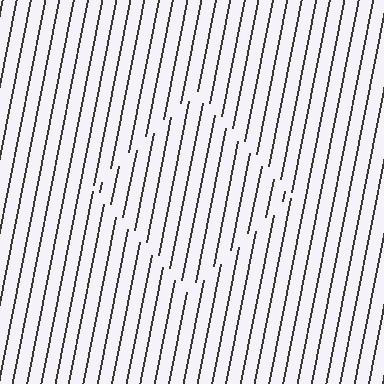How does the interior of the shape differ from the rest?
The interior of the shape contains the same grating, shifted by half a period — the contour is defined by the phase discontinuity where line-ends from the inner and outer gratings abut.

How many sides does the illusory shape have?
4 sides — the line-ends trace a square.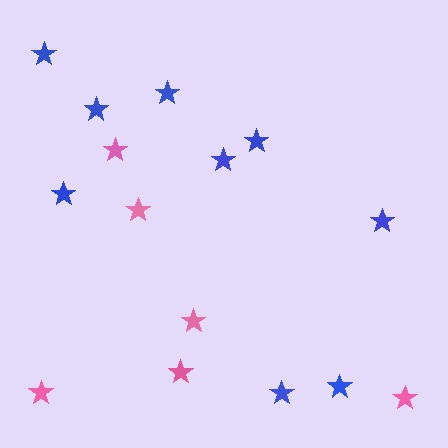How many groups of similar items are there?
There are 2 groups: one group of pink stars (6) and one group of blue stars (9).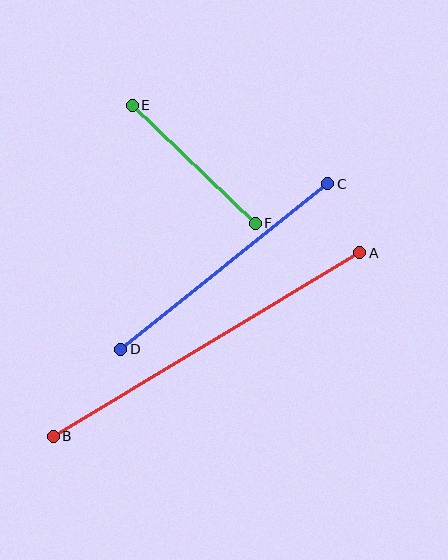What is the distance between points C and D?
The distance is approximately 265 pixels.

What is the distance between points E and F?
The distance is approximately 171 pixels.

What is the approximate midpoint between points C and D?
The midpoint is at approximately (224, 267) pixels.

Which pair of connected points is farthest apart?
Points A and B are farthest apart.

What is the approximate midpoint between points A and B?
The midpoint is at approximately (206, 344) pixels.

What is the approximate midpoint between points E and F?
The midpoint is at approximately (194, 164) pixels.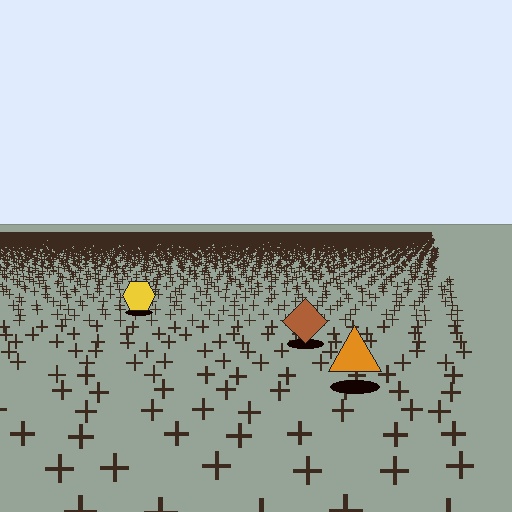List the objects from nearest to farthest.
From nearest to farthest: the orange triangle, the brown diamond, the yellow hexagon.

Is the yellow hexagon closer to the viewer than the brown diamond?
No. The brown diamond is closer — you can tell from the texture gradient: the ground texture is coarser near it.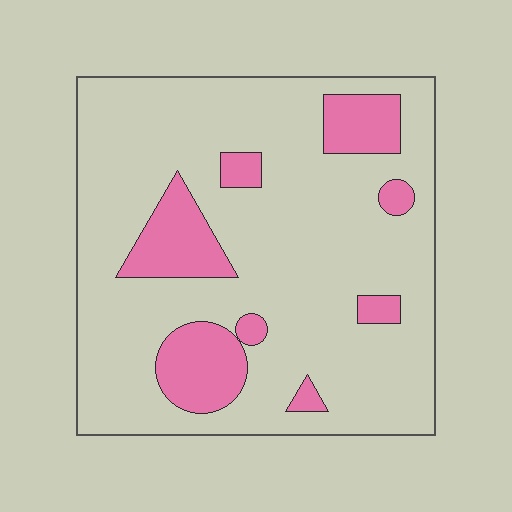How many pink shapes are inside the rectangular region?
8.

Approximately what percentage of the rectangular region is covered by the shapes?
Approximately 20%.